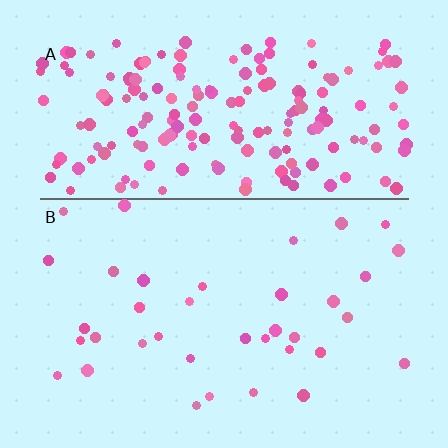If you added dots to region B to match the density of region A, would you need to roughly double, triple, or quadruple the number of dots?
Approximately quadruple.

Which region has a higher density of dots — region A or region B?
A (the top).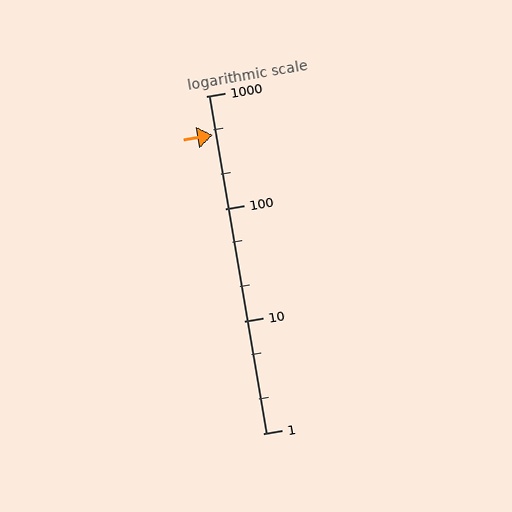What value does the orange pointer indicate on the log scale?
The pointer indicates approximately 450.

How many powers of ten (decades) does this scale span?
The scale spans 3 decades, from 1 to 1000.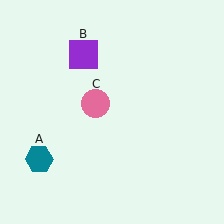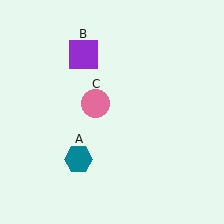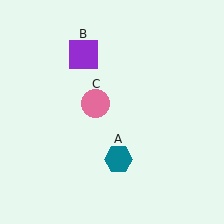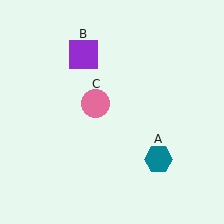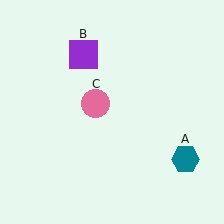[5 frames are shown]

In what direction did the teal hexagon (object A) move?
The teal hexagon (object A) moved right.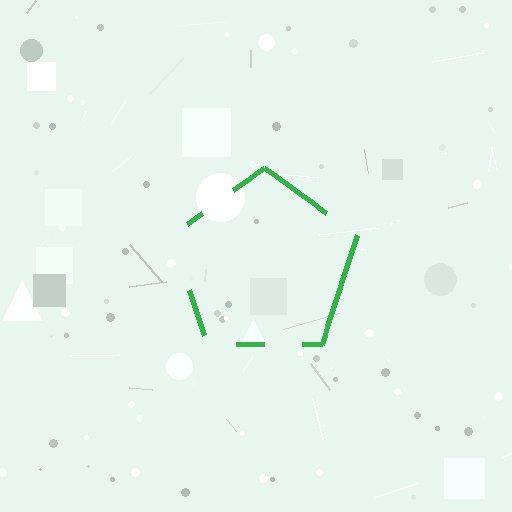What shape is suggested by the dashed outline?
The dashed outline suggests a pentagon.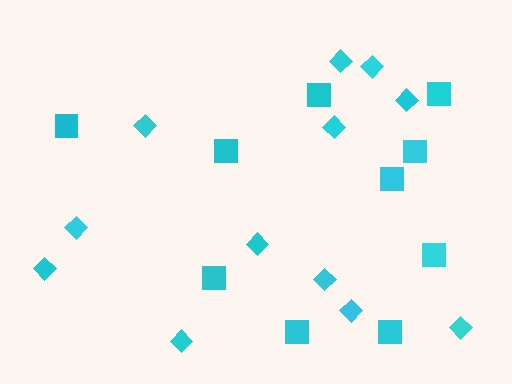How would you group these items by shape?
There are 2 groups: one group of diamonds (12) and one group of squares (10).